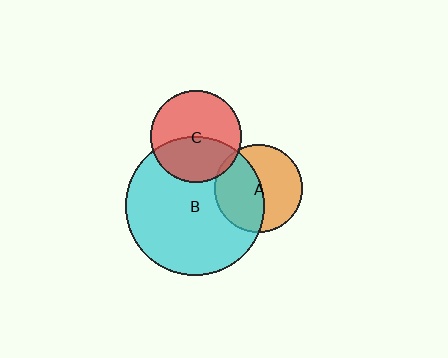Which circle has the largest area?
Circle B (cyan).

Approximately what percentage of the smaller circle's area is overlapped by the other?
Approximately 50%.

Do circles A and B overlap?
Yes.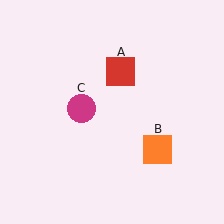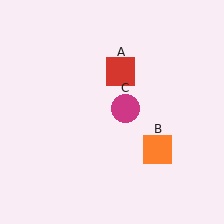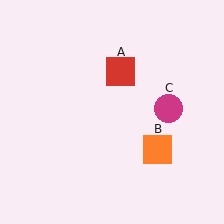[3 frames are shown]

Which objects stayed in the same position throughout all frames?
Red square (object A) and orange square (object B) remained stationary.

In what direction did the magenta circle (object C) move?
The magenta circle (object C) moved right.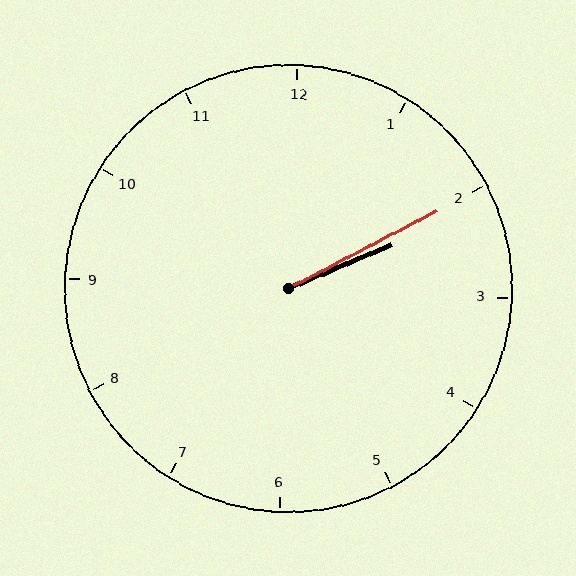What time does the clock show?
2:10.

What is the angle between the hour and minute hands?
Approximately 5 degrees.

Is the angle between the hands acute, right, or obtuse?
It is acute.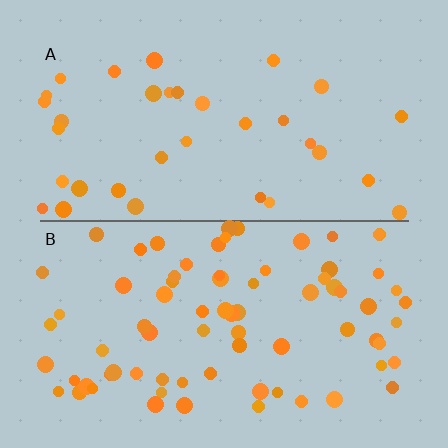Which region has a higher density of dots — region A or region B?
B (the bottom).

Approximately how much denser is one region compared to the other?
Approximately 2.2× — region B over region A.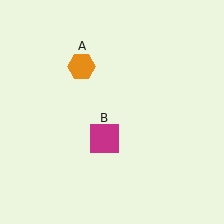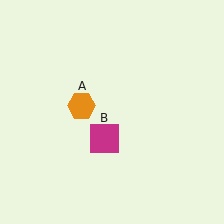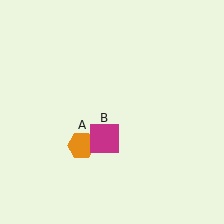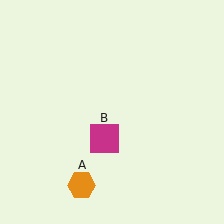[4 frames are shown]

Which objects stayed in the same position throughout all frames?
Magenta square (object B) remained stationary.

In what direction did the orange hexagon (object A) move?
The orange hexagon (object A) moved down.